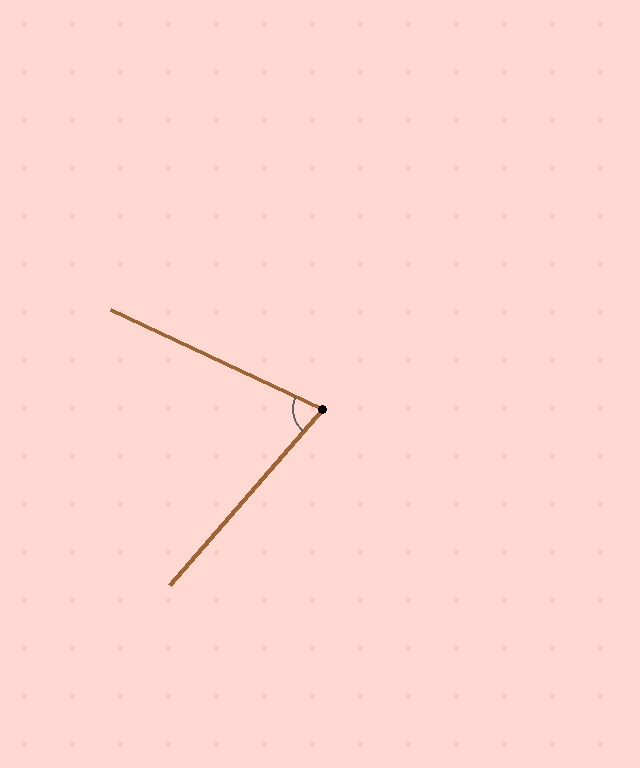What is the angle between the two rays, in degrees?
Approximately 74 degrees.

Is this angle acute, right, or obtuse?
It is acute.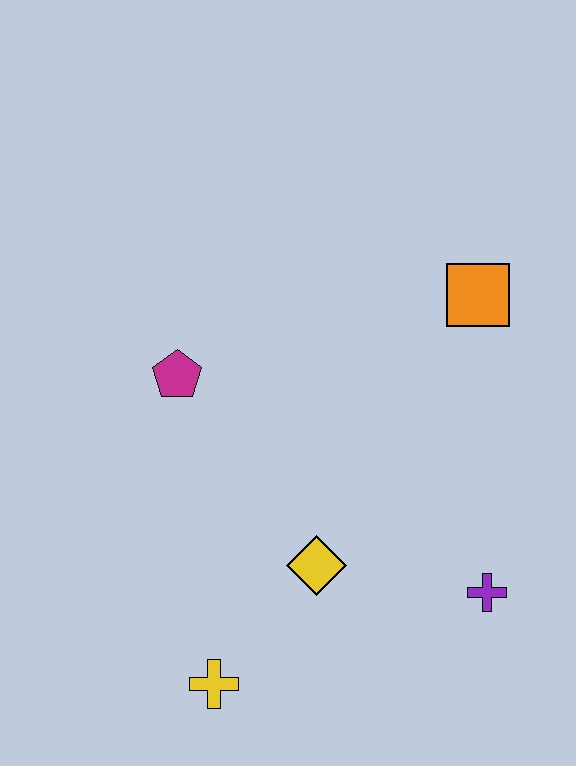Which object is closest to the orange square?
The purple cross is closest to the orange square.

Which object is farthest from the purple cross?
The magenta pentagon is farthest from the purple cross.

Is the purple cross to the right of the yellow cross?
Yes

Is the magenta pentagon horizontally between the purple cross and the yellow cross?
No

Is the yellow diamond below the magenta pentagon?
Yes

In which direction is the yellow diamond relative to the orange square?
The yellow diamond is below the orange square.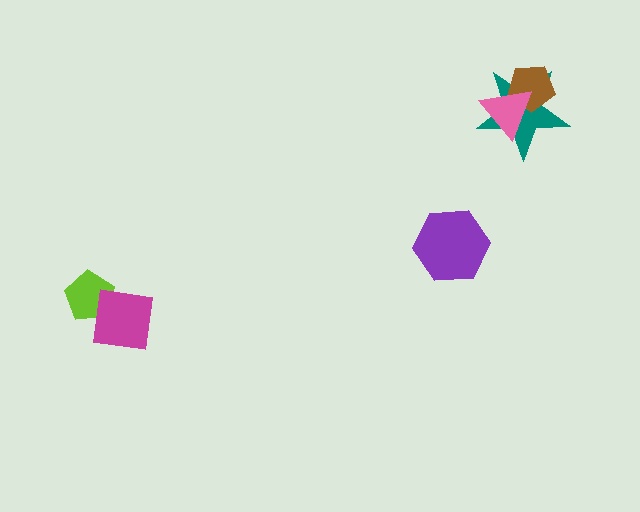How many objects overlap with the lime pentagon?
1 object overlaps with the lime pentagon.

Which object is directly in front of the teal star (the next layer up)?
The brown pentagon is directly in front of the teal star.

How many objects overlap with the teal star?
2 objects overlap with the teal star.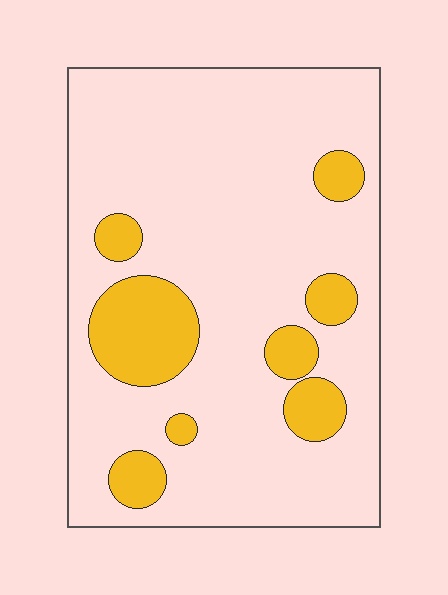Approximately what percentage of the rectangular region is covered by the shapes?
Approximately 15%.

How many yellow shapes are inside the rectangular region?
8.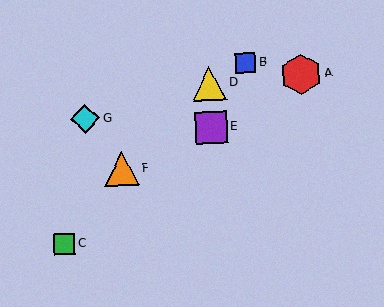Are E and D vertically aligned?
Yes, both are at x≈211.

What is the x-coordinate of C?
Object C is at x≈64.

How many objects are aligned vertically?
2 objects (D, E) are aligned vertically.